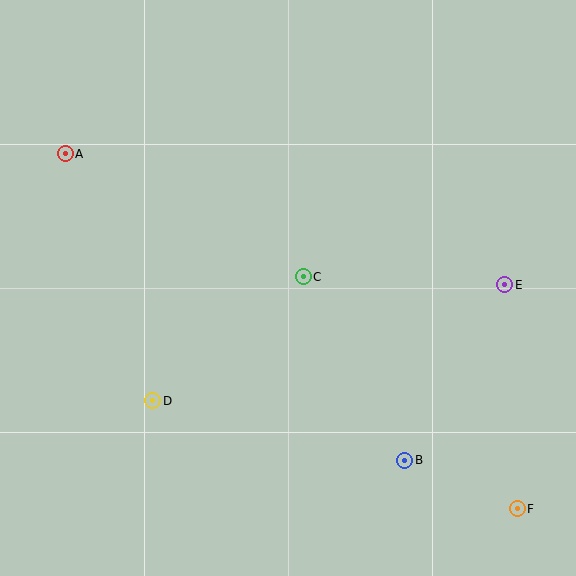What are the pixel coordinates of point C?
Point C is at (303, 277).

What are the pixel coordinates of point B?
Point B is at (405, 460).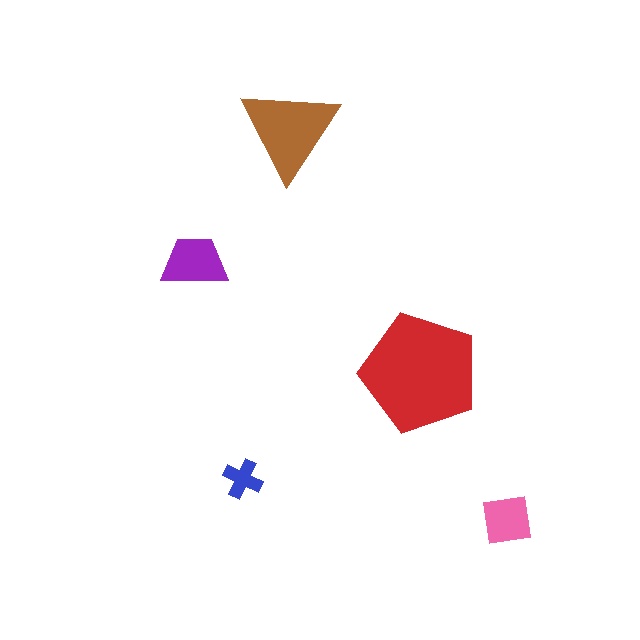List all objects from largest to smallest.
The red pentagon, the brown triangle, the purple trapezoid, the pink square, the blue cross.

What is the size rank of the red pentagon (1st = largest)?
1st.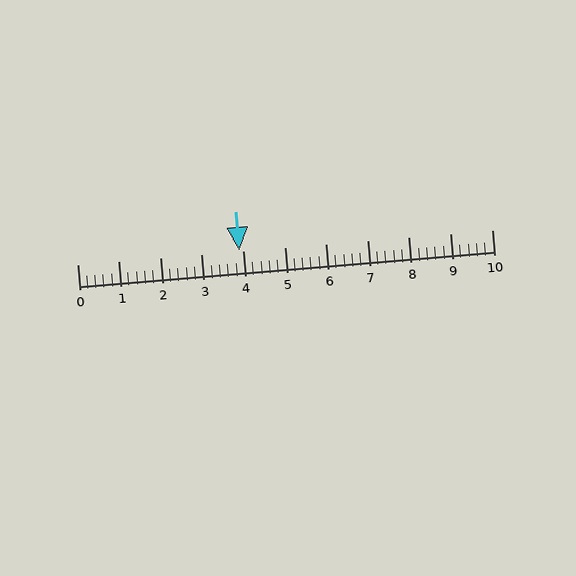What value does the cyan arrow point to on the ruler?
The cyan arrow points to approximately 3.9.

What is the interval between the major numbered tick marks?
The major tick marks are spaced 1 units apart.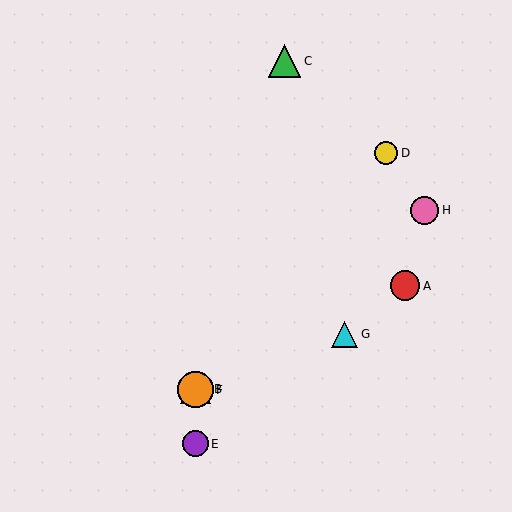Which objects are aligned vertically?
Objects B, E, F are aligned vertically.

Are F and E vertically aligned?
Yes, both are at x≈196.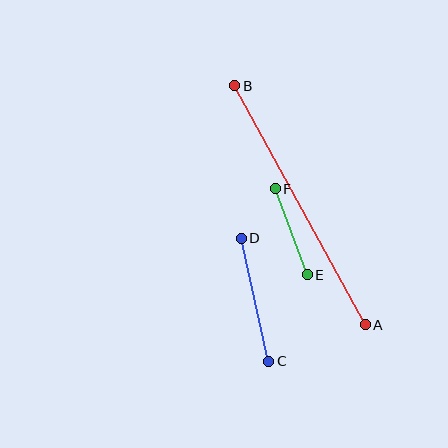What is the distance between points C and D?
The distance is approximately 126 pixels.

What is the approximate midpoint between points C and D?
The midpoint is at approximately (255, 300) pixels.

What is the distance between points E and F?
The distance is approximately 91 pixels.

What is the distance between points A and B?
The distance is approximately 272 pixels.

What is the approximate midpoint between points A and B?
The midpoint is at approximately (300, 205) pixels.